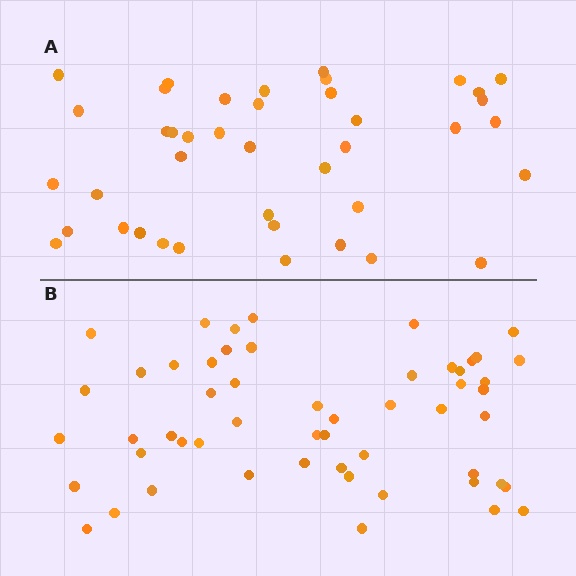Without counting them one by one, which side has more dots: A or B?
Region B (the bottom region) has more dots.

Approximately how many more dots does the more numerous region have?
Region B has approximately 15 more dots than region A.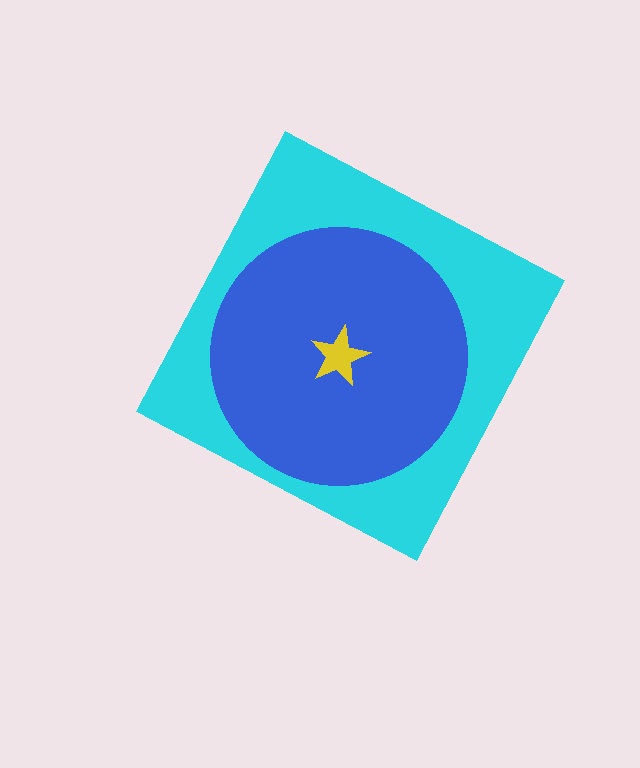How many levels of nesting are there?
3.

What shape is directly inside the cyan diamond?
The blue circle.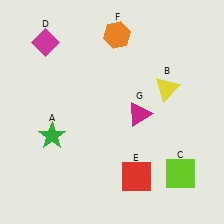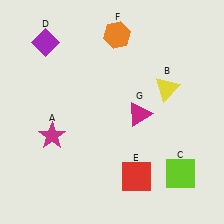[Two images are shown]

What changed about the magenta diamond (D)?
In Image 1, D is magenta. In Image 2, it changed to purple.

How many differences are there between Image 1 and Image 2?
There are 2 differences between the two images.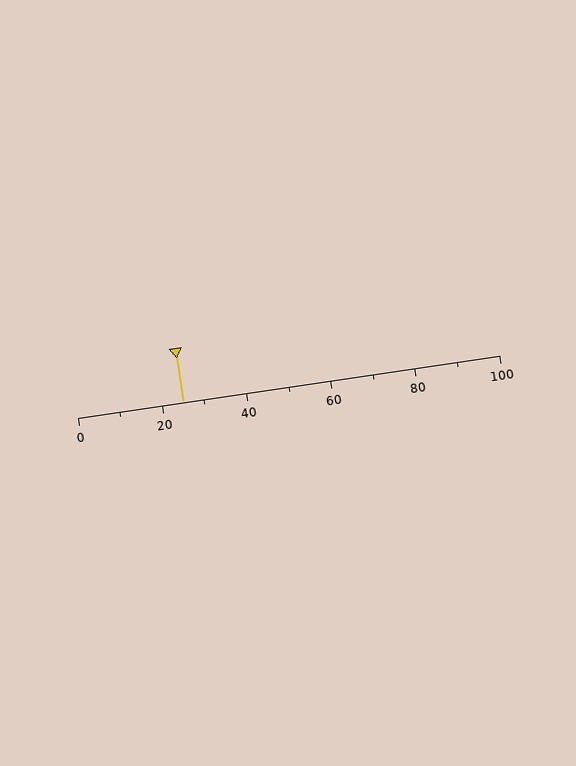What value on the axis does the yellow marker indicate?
The marker indicates approximately 25.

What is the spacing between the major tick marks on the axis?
The major ticks are spaced 20 apart.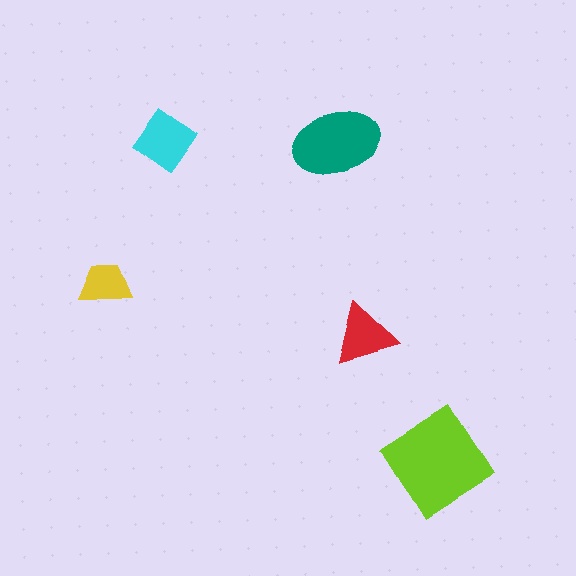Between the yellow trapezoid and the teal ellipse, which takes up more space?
The teal ellipse.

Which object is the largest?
The lime diamond.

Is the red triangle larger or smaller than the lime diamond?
Smaller.